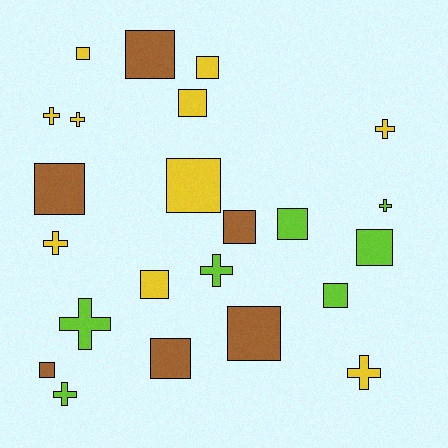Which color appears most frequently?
Yellow, with 10 objects.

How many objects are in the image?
There are 23 objects.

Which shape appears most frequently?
Square, with 14 objects.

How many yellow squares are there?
There are 5 yellow squares.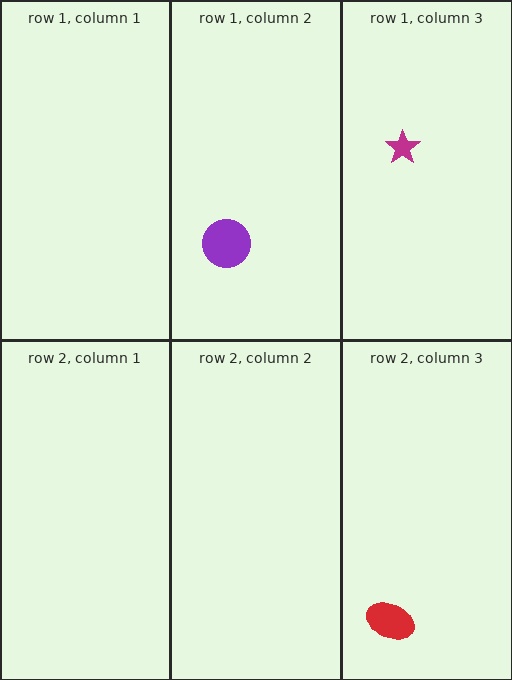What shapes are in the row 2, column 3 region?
The red ellipse.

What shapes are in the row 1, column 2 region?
The purple circle.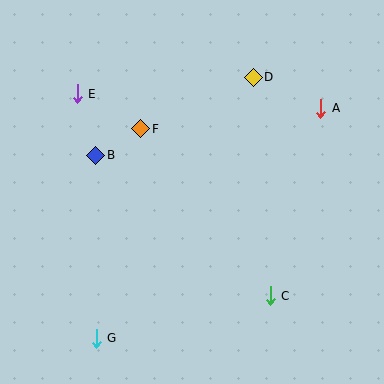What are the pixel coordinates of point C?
Point C is at (270, 296).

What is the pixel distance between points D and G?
The distance between D and G is 304 pixels.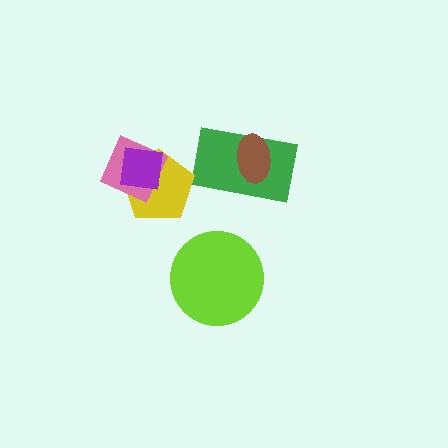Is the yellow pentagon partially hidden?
Yes, it is partially covered by another shape.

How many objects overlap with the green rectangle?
1 object overlaps with the green rectangle.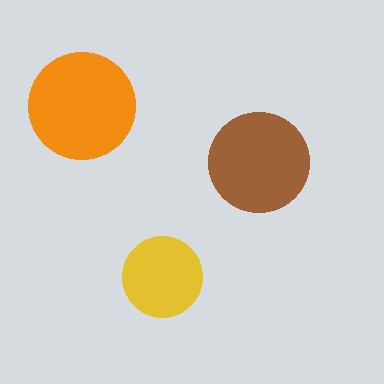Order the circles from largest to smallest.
the orange one, the brown one, the yellow one.